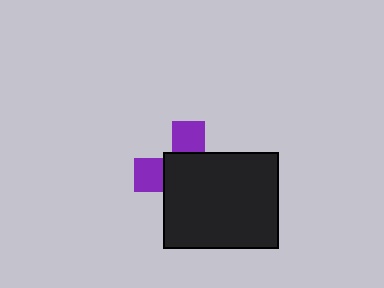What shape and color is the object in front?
The object in front is a black rectangle.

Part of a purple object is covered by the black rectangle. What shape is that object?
It is a cross.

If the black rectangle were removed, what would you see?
You would see the complete purple cross.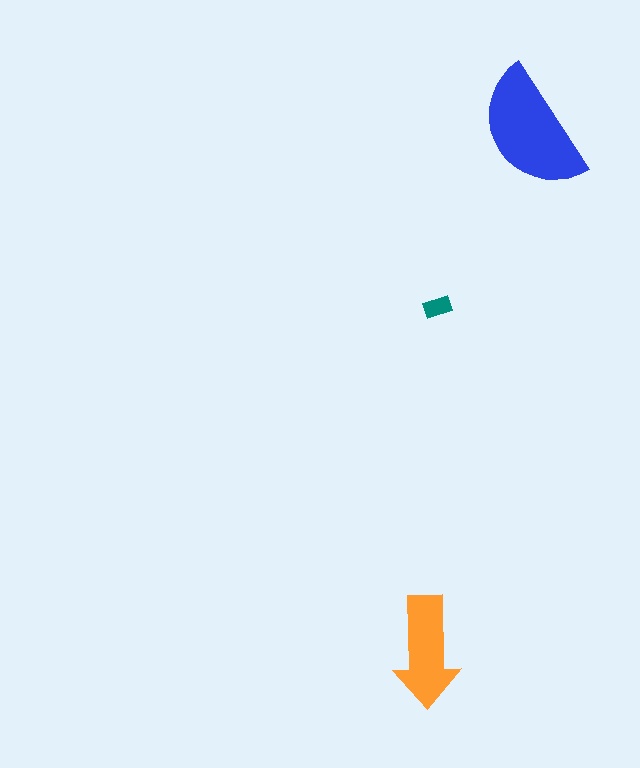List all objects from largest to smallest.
The blue semicircle, the orange arrow, the teal rectangle.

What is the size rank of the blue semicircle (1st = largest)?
1st.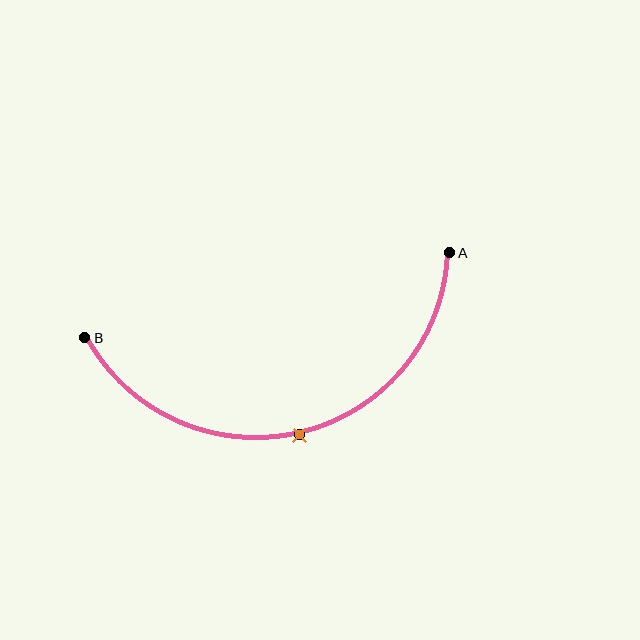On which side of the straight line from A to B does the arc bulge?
The arc bulges below the straight line connecting A and B.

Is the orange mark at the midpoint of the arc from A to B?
Yes. The orange mark lies on the arc at equal arc-length from both A and B — it is the arc midpoint.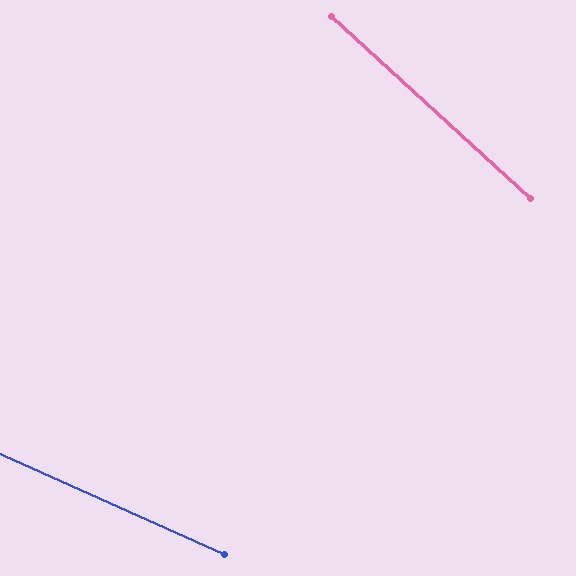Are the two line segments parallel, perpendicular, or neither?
Neither parallel nor perpendicular — they differ by about 18°.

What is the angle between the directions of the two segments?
Approximately 18 degrees.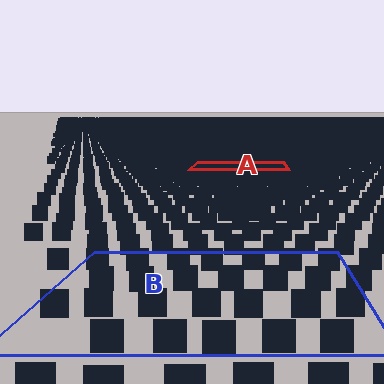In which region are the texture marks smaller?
The texture marks are smaller in region A, because it is farther away.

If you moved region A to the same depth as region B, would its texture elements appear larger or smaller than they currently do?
They would appear larger. At a closer depth, the same texture elements are projected at a bigger on-screen size.